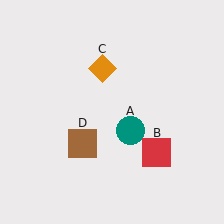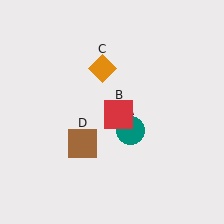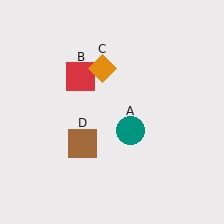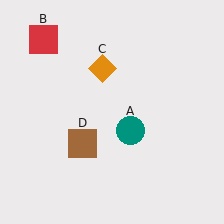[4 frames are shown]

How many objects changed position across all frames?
1 object changed position: red square (object B).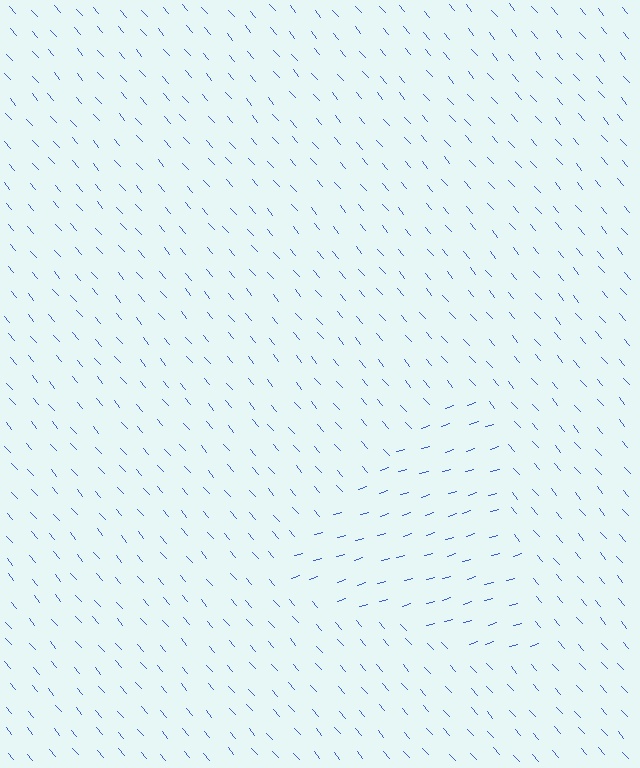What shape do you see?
I see a triangle.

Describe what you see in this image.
The image is filled with small blue line segments. A triangle region in the image has lines oriented differently from the surrounding lines, creating a visible texture boundary.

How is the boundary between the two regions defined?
The boundary is defined purely by a change in line orientation (approximately 67 degrees difference). All lines are the same color and thickness.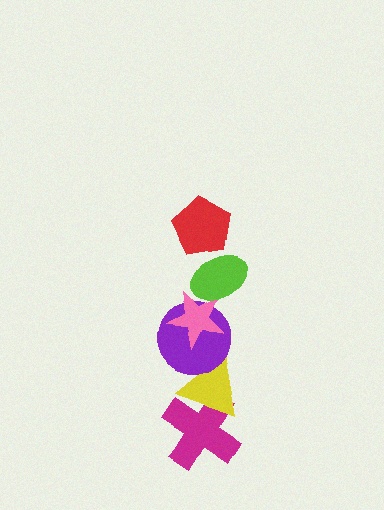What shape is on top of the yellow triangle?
The purple circle is on top of the yellow triangle.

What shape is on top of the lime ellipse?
The red pentagon is on top of the lime ellipse.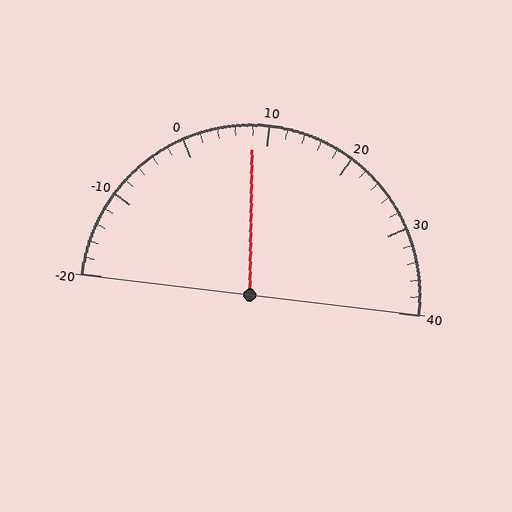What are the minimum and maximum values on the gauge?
The gauge ranges from -20 to 40.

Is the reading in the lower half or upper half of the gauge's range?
The reading is in the lower half of the range (-20 to 40).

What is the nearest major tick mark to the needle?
The nearest major tick mark is 10.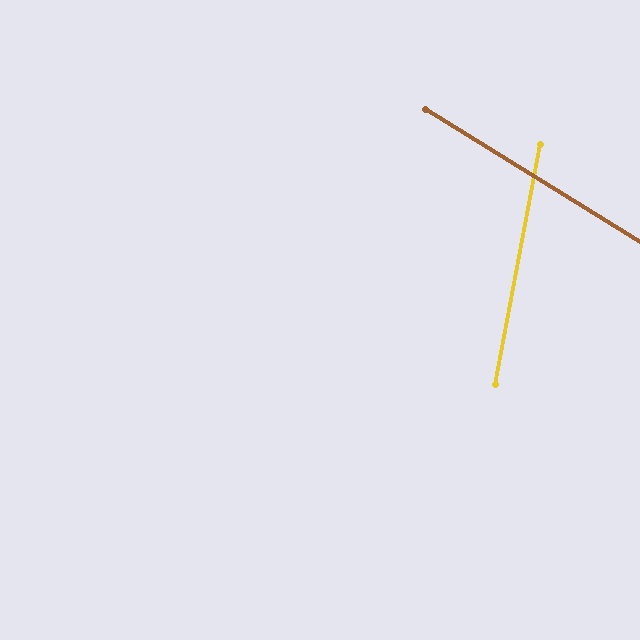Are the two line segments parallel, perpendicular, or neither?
Neither parallel nor perpendicular — they differ by about 69°.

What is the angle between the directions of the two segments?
Approximately 69 degrees.